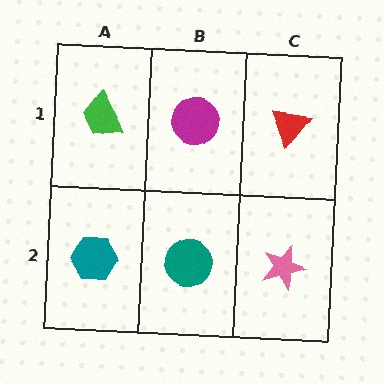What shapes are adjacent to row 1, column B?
A teal circle (row 2, column B), a green trapezoid (row 1, column A), a red triangle (row 1, column C).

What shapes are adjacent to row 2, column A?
A green trapezoid (row 1, column A), a teal circle (row 2, column B).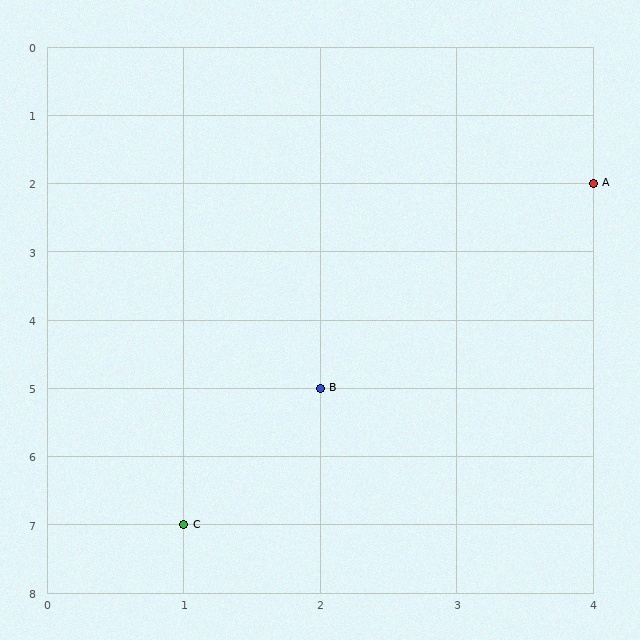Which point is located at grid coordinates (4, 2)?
Point A is at (4, 2).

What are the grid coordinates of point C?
Point C is at grid coordinates (1, 7).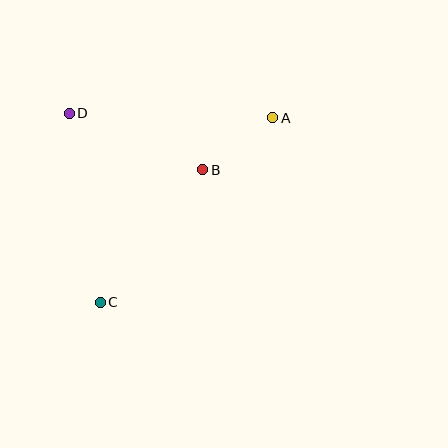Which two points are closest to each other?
Points A and B are closest to each other.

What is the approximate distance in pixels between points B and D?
The distance between B and D is approximately 145 pixels.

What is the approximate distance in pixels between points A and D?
The distance between A and D is approximately 204 pixels.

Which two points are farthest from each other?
Points A and C are farthest from each other.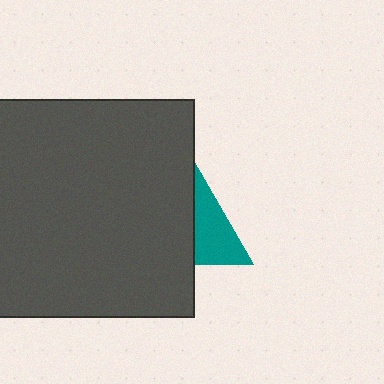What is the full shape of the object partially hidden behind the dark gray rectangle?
The partially hidden object is a teal triangle.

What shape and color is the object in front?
The object in front is a dark gray rectangle.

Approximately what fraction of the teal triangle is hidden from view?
Roughly 59% of the teal triangle is hidden behind the dark gray rectangle.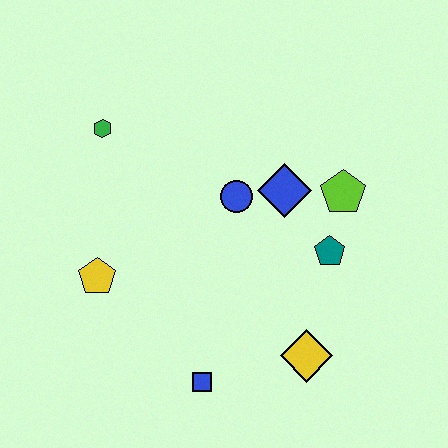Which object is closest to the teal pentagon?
The lime pentagon is closest to the teal pentagon.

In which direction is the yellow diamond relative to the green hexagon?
The yellow diamond is below the green hexagon.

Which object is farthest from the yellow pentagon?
The lime pentagon is farthest from the yellow pentagon.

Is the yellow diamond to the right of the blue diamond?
Yes